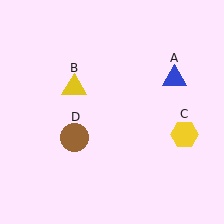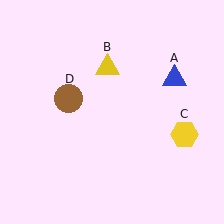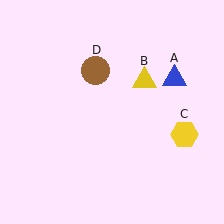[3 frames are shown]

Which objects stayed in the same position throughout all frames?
Blue triangle (object A) and yellow hexagon (object C) remained stationary.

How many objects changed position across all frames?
2 objects changed position: yellow triangle (object B), brown circle (object D).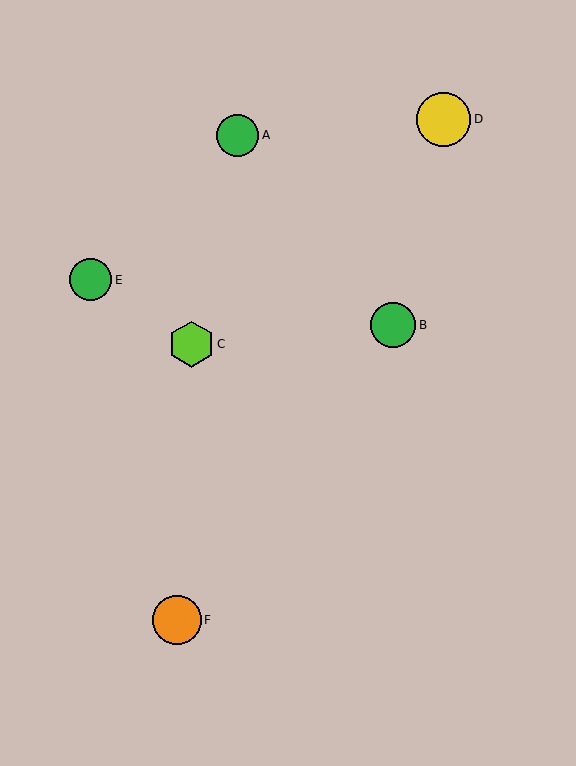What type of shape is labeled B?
Shape B is a green circle.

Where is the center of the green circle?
The center of the green circle is at (393, 325).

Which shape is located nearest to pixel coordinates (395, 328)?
The green circle (labeled B) at (393, 325) is nearest to that location.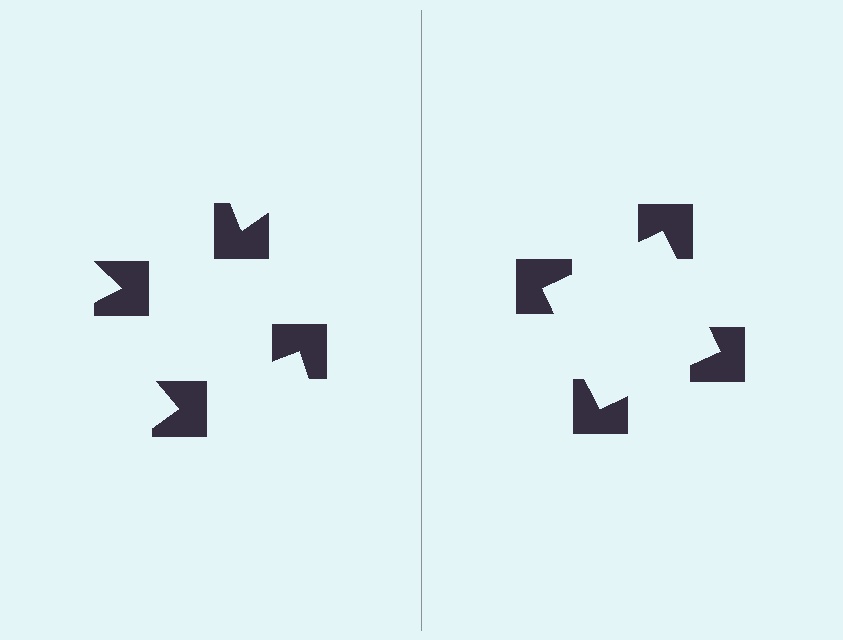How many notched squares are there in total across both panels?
8 — 4 on each side.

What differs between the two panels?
The notched squares are positioned identically on both sides; only the wedge orientations differ. On the right they align to a square; on the left they are misaligned.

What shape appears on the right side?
An illusory square.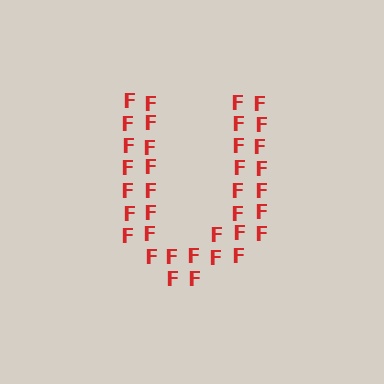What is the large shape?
The large shape is the letter U.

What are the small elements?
The small elements are letter F's.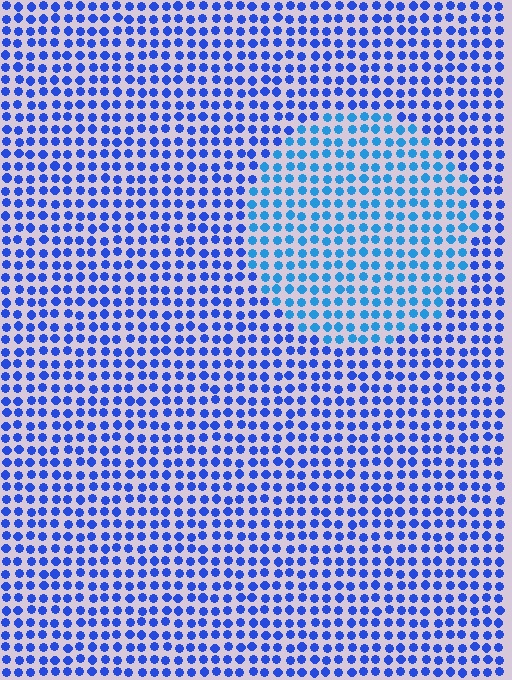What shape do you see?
I see a circle.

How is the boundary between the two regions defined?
The boundary is defined purely by a slight shift in hue (about 25 degrees). Spacing, size, and orientation are identical on both sides.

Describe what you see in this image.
The image is filled with small blue elements in a uniform arrangement. A circle-shaped region is visible where the elements are tinted to a slightly different hue, forming a subtle color boundary.